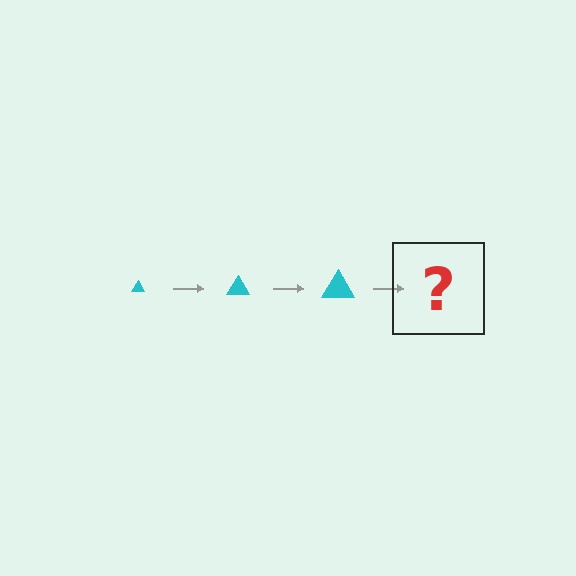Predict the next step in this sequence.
The next step is a cyan triangle, larger than the previous one.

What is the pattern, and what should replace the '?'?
The pattern is that the triangle gets progressively larger each step. The '?' should be a cyan triangle, larger than the previous one.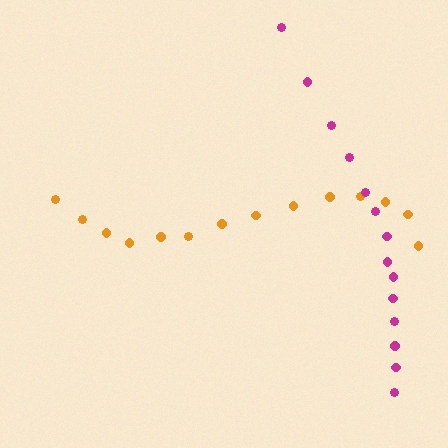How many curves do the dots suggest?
There are 2 distinct paths.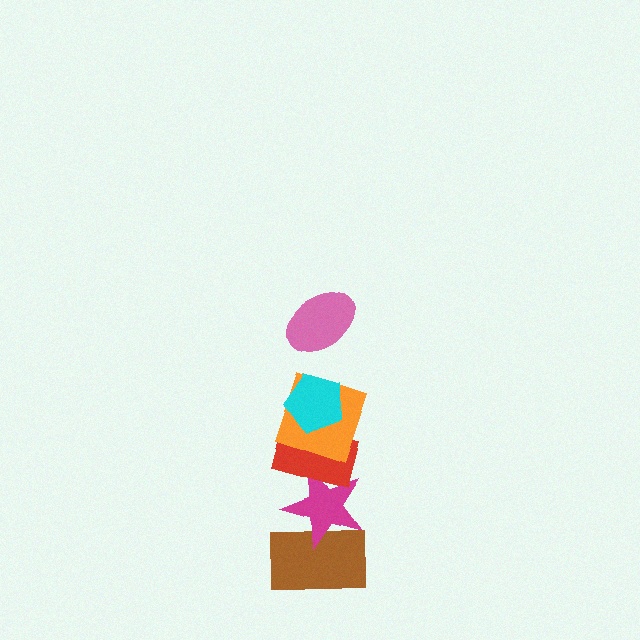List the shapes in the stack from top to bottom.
From top to bottom: the pink ellipse, the cyan pentagon, the orange square, the red rectangle, the magenta star, the brown rectangle.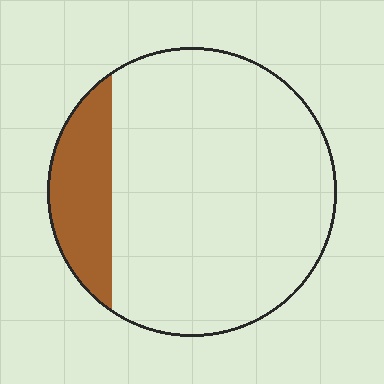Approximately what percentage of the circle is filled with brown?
Approximately 15%.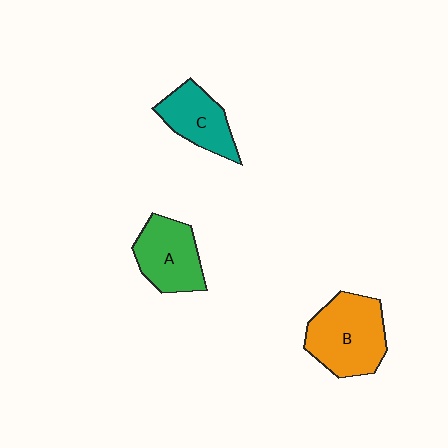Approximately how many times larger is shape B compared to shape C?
Approximately 1.5 times.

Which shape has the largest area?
Shape B (orange).